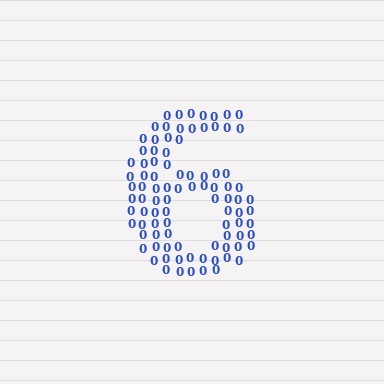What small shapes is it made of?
It is made of small digit 0's.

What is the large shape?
The large shape is the digit 6.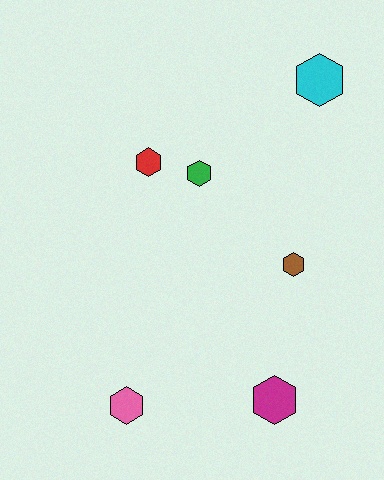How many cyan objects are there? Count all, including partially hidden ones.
There is 1 cyan object.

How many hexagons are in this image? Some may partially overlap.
There are 6 hexagons.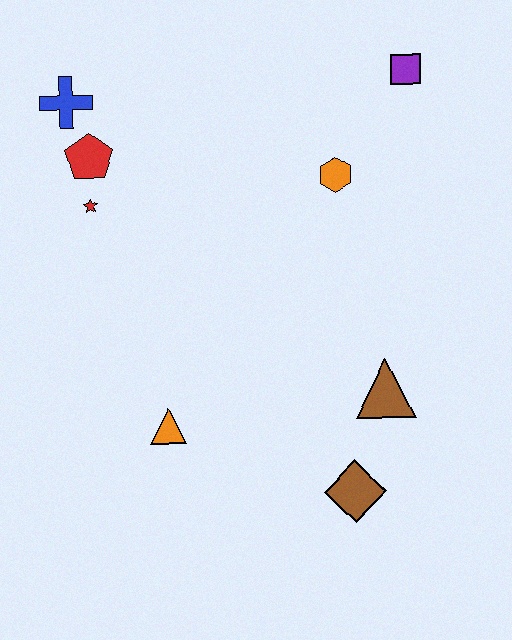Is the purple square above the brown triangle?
Yes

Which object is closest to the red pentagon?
The red star is closest to the red pentagon.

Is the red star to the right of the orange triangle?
No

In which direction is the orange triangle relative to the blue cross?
The orange triangle is below the blue cross.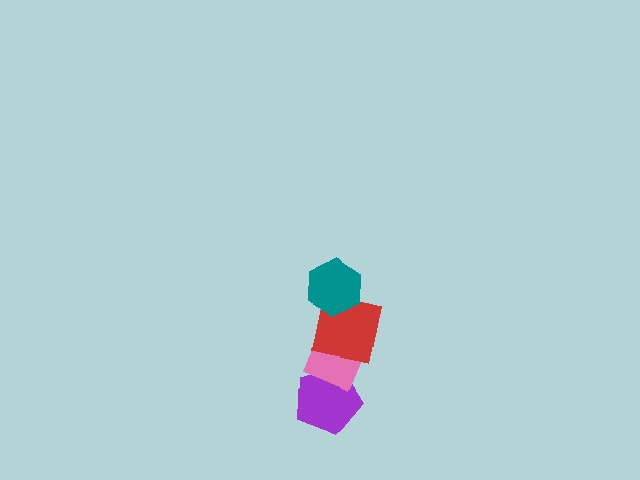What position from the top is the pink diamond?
The pink diamond is 3rd from the top.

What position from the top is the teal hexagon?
The teal hexagon is 1st from the top.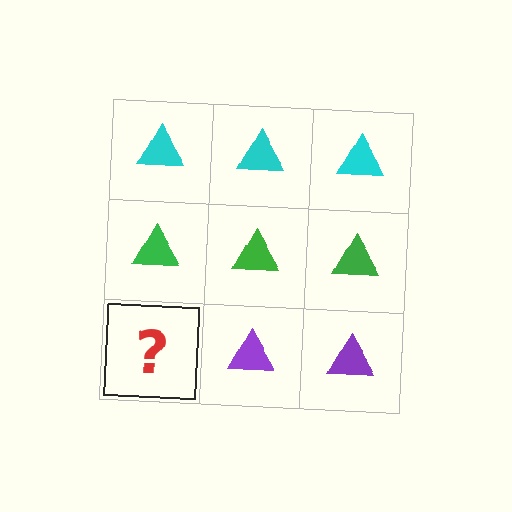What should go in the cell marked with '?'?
The missing cell should contain a purple triangle.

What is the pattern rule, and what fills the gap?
The rule is that each row has a consistent color. The gap should be filled with a purple triangle.